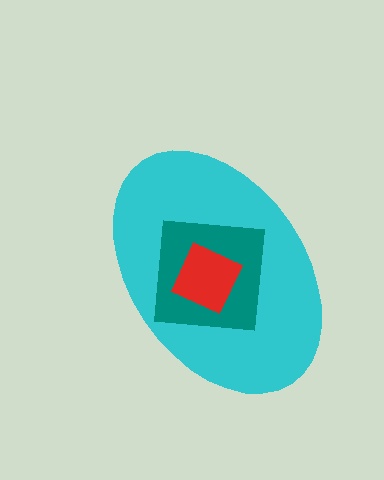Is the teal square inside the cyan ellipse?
Yes.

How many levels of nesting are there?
3.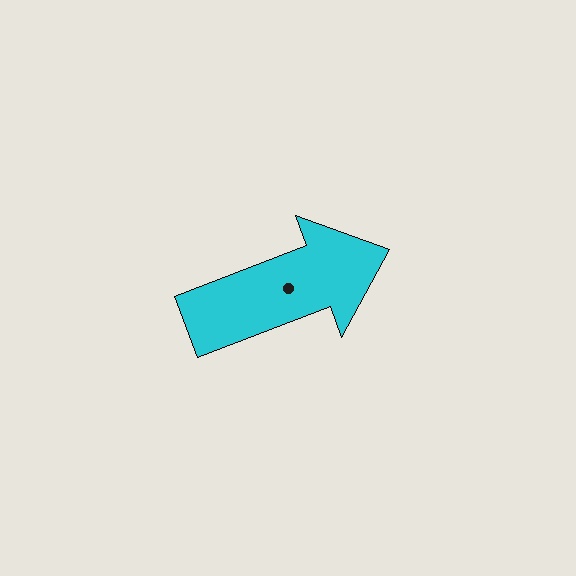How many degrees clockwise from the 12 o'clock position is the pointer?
Approximately 69 degrees.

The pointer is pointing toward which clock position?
Roughly 2 o'clock.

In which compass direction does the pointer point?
East.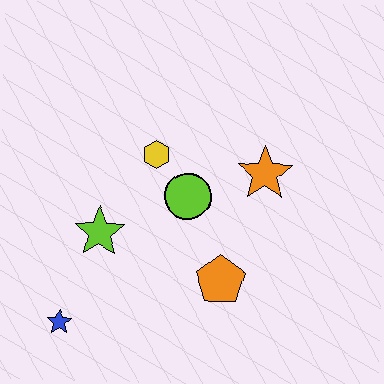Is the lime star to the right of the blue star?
Yes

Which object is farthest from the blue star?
The orange star is farthest from the blue star.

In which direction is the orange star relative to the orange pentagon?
The orange star is above the orange pentagon.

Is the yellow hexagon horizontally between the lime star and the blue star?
No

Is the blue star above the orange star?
No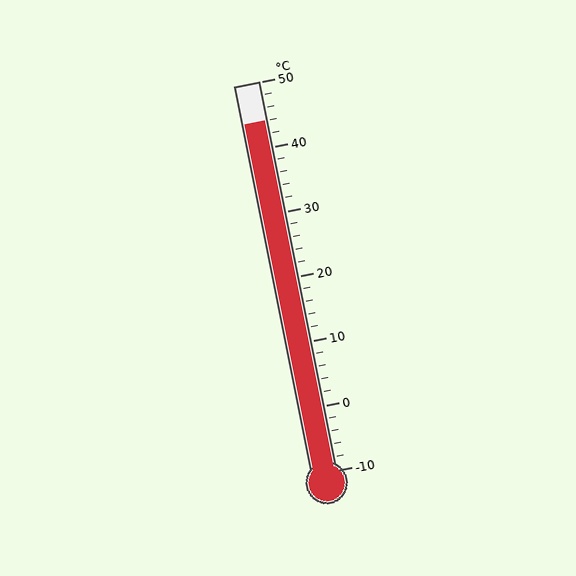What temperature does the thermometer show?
The thermometer shows approximately 44°C.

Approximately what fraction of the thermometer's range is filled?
The thermometer is filled to approximately 90% of its range.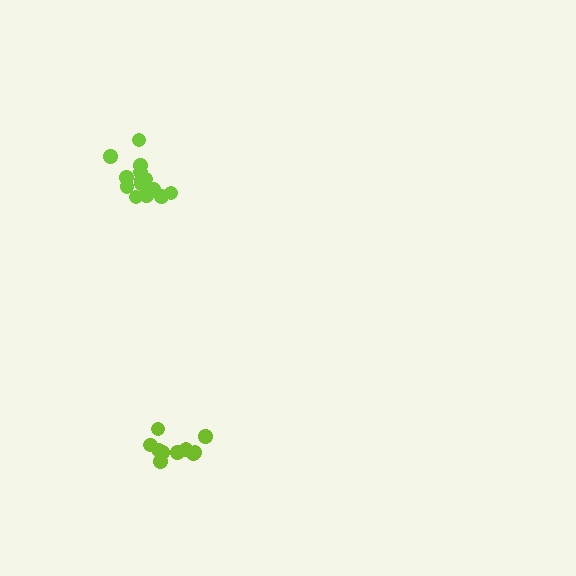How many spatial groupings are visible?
There are 2 spatial groupings.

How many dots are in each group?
Group 1: 15 dots, Group 2: 10 dots (25 total).